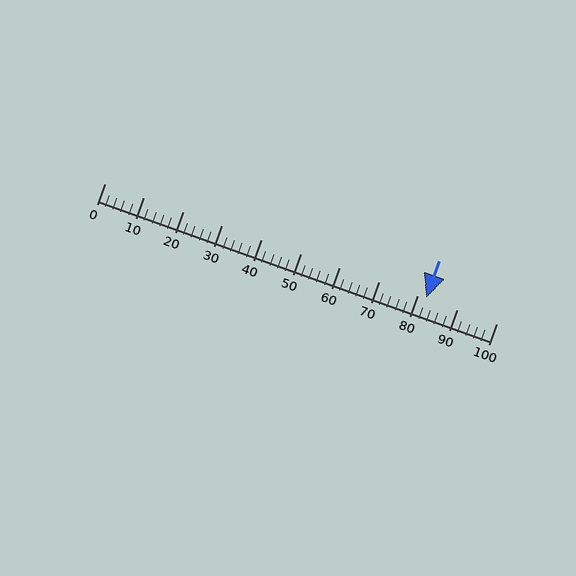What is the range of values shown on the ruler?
The ruler shows values from 0 to 100.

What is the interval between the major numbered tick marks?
The major tick marks are spaced 10 units apart.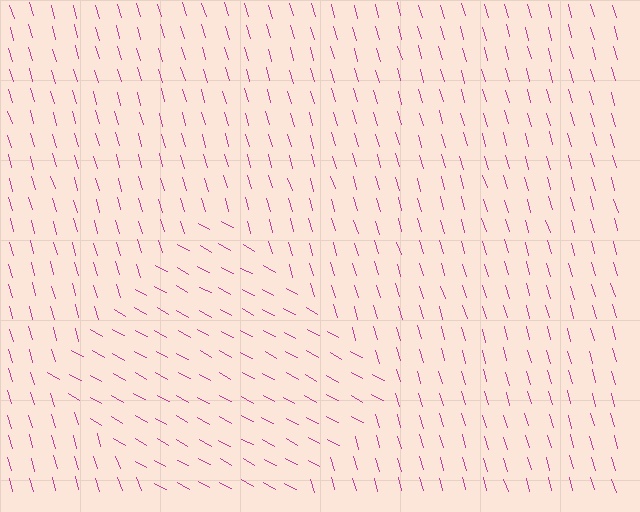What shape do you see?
I see a diamond.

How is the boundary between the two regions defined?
The boundary is defined purely by a change in line orientation (approximately 45 degrees difference). All lines are the same color and thickness.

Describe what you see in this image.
The image is filled with small magenta line segments. A diamond region in the image has lines oriented differently from the surrounding lines, creating a visible texture boundary.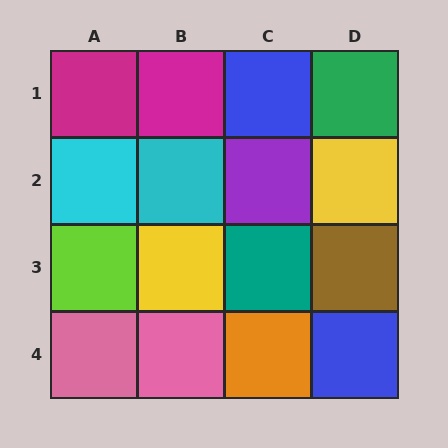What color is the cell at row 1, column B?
Magenta.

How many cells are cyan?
2 cells are cyan.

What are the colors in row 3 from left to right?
Lime, yellow, teal, brown.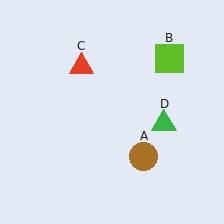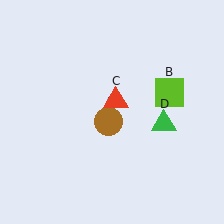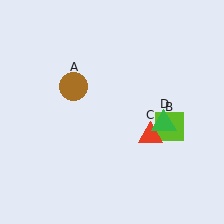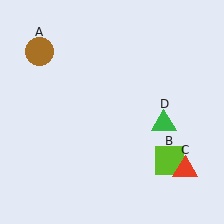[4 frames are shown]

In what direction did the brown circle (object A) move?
The brown circle (object A) moved up and to the left.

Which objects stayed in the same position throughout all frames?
Green triangle (object D) remained stationary.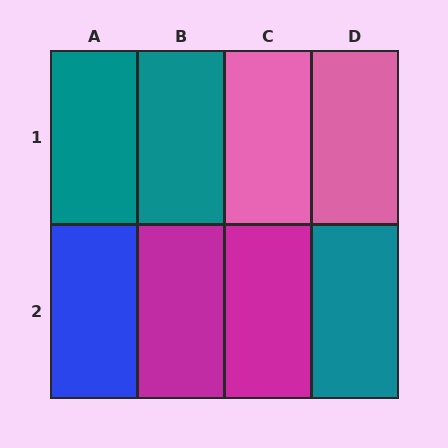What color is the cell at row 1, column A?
Teal.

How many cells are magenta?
2 cells are magenta.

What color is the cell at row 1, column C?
Pink.